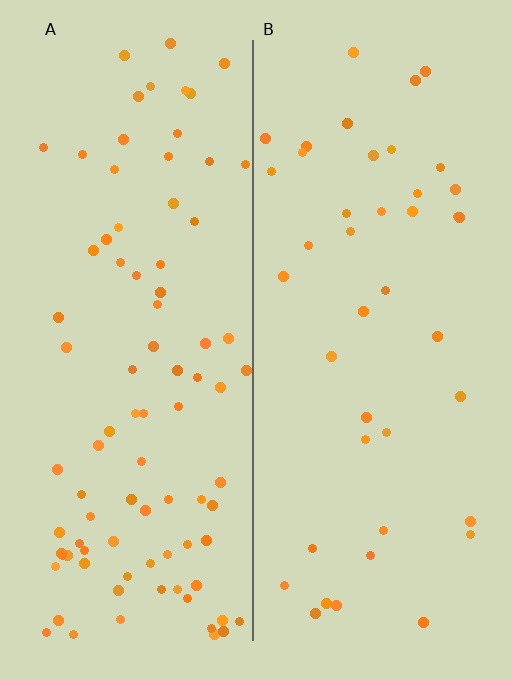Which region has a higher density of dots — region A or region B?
A (the left).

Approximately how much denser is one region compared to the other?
Approximately 2.1× — region A over region B.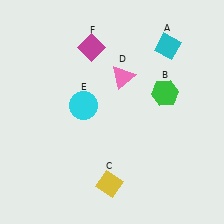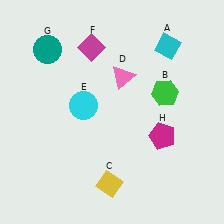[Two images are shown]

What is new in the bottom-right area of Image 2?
A magenta pentagon (H) was added in the bottom-right area of Image 2.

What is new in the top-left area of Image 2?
A teal circle (G) was added in the top-left area of Image 2.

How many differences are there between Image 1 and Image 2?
There are 2 differences between the two images.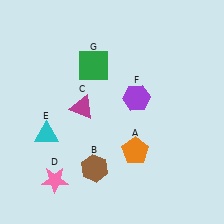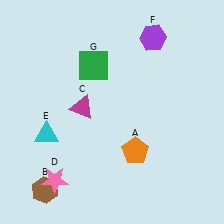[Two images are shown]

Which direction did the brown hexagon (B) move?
The brown hexagon (B) moved left.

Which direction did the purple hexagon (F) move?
The purple hexagon (F) moved up.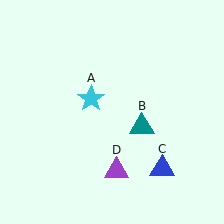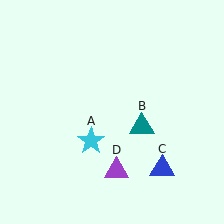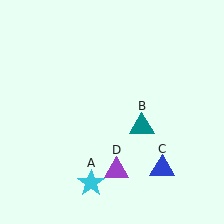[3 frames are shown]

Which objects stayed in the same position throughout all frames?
Teal triangle (object B) and blue triangle (object C) and purple triangle (object D) remained stationary.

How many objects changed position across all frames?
1 object changed position: cyan star (object A).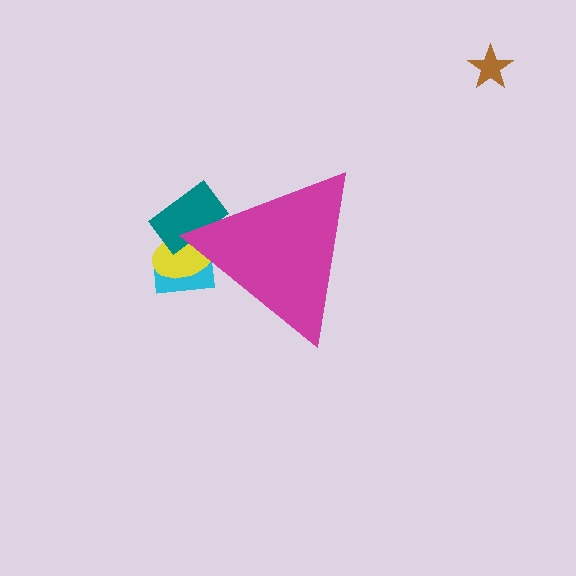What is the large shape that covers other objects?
A magenta triangle.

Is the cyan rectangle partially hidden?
Yes, the cyan rectangle is partially hidden behind the magenta triangle.